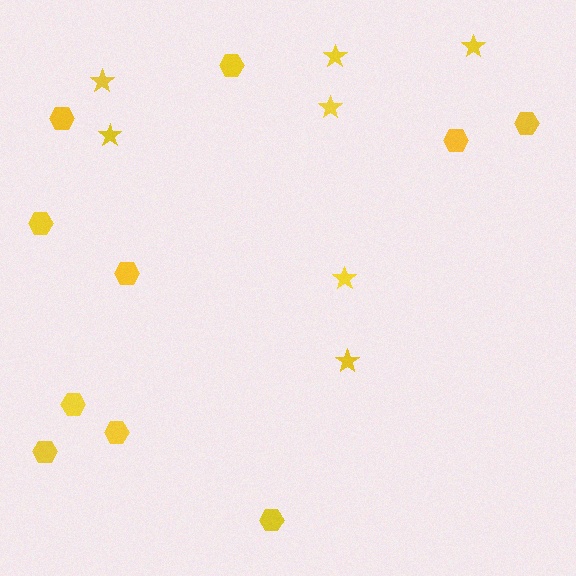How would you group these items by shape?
There are 2 groups: one group of stars (7) and one group of hexagons (10).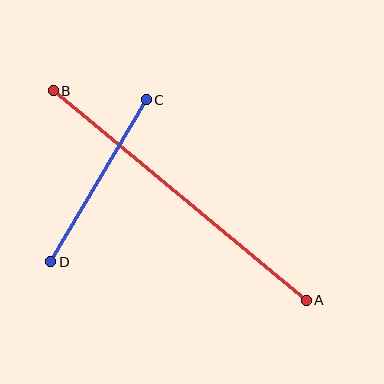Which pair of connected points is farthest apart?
Points A and B are farthest apart.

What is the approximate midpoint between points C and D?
The midpoint is at approximately (98, 181) pixels.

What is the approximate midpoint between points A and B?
The midpoint is at approximately (180, 196) pixels.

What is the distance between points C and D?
The distance is approximately 188 pixels.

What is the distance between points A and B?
The distance is approximately 329 pixels.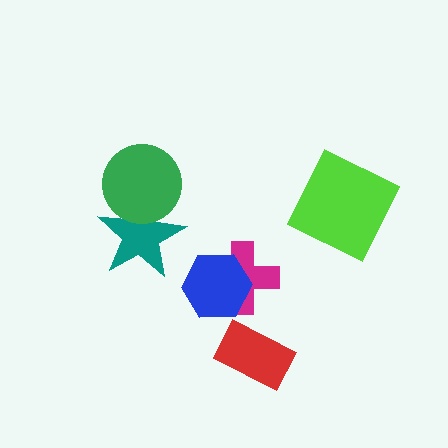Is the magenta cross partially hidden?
Yes, it is partially covered by another shape.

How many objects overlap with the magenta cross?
1 object overlaps with the magenta cross.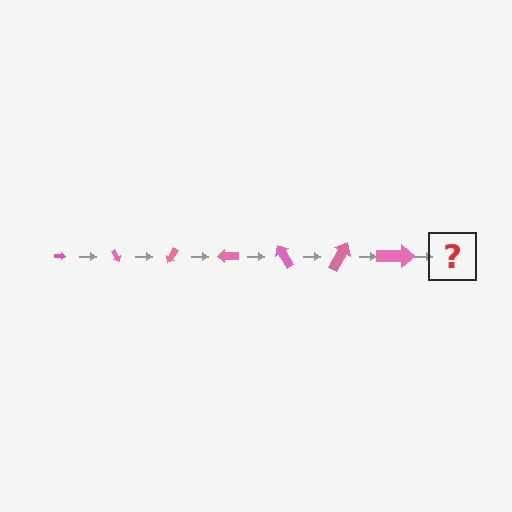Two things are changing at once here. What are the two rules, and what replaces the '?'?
The two rules are that the arrow grows larger each step and it rotates 60 degrees each step. The '?' should be an arrow, larger than the previous one and rotated 420 degrees from the start.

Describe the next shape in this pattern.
It should be an arrow, larger than the previous one and rotated 420 degrees from the start.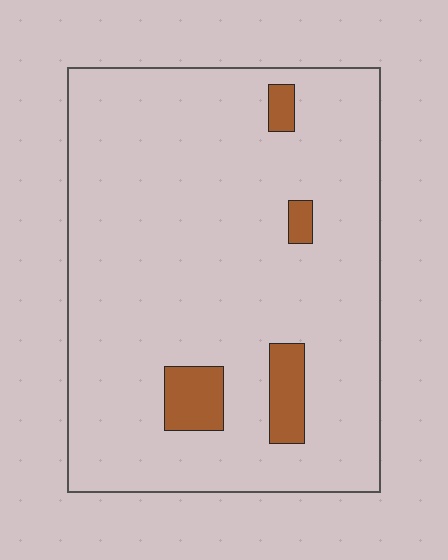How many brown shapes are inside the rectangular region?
4.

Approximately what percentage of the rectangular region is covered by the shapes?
Approximately 5%.